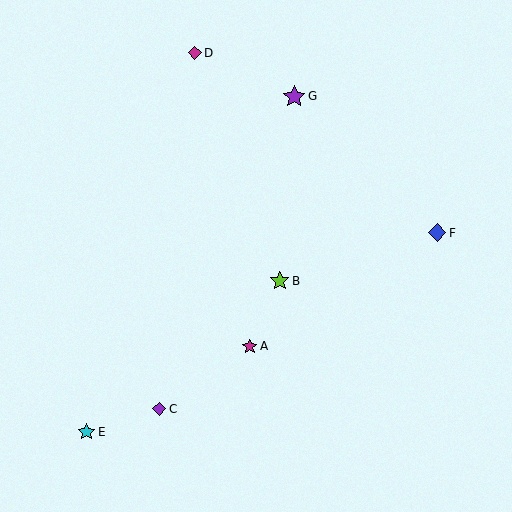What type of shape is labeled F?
Shape F is a blue diamond.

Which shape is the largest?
The purple star (labeled G) is the largest.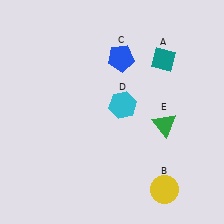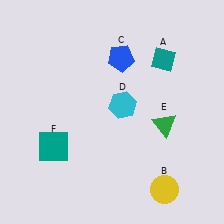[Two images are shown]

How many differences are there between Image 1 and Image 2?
There is 1 difference between the two images.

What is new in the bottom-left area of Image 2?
A teal square (F) was added in the bottom-left area of Image 2.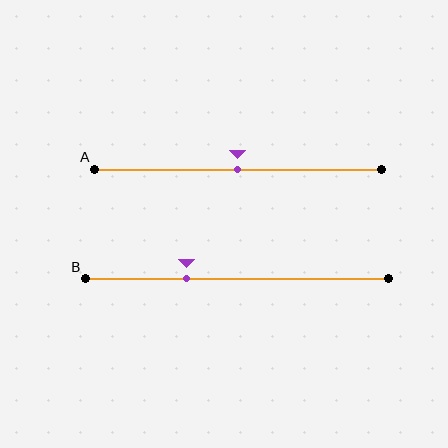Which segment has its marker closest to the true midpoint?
Segment A has its marker closest to the true midpoint.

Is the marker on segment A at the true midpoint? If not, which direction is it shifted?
Yes, the marker on segment A is at the true midpoint.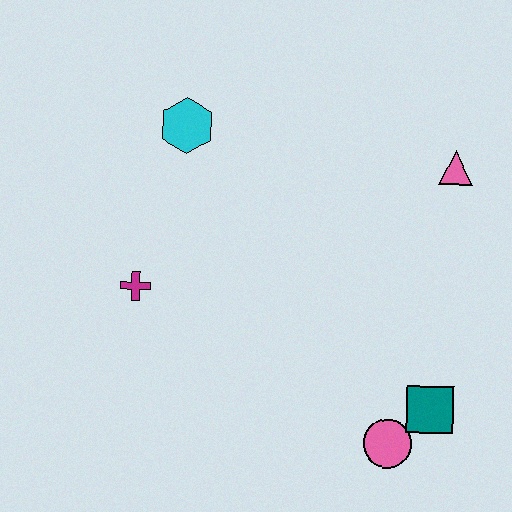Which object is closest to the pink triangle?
The teal square is closest to the pink triangle.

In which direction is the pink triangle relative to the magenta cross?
The pink triangle is to the right of the magenta cross.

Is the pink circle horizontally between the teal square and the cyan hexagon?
Yes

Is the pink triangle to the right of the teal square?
Yes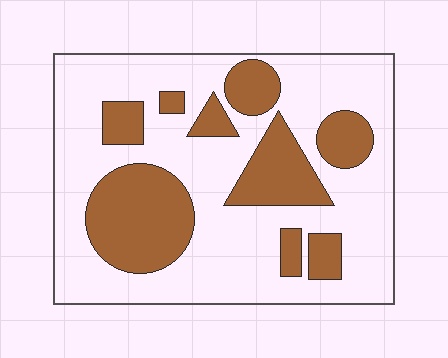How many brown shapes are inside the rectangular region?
9.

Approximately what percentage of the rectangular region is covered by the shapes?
Approximately 30%.